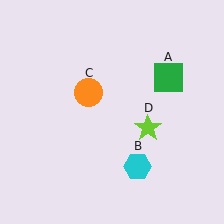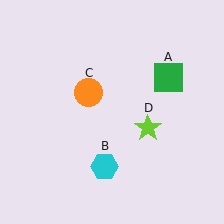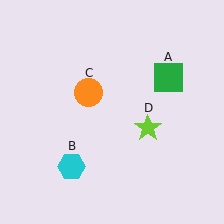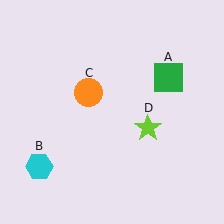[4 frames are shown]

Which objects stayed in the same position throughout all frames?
Green square (object A) and orange circle (object C) and lime star (object D) remained stationary.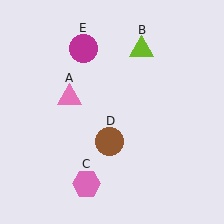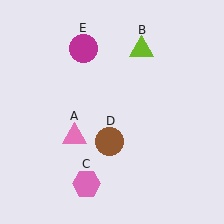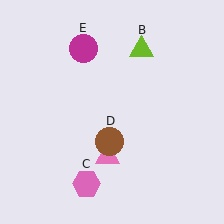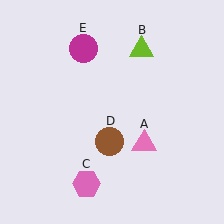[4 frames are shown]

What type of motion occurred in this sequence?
The pink triangle (object A) rotated counterclockwise around the center of the scene.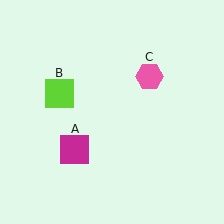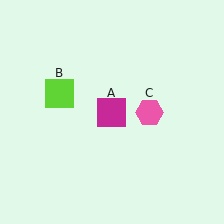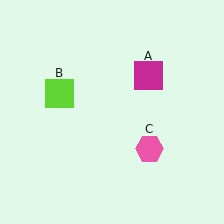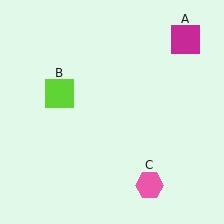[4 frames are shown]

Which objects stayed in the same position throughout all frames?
Lime square (object B) remained stationary.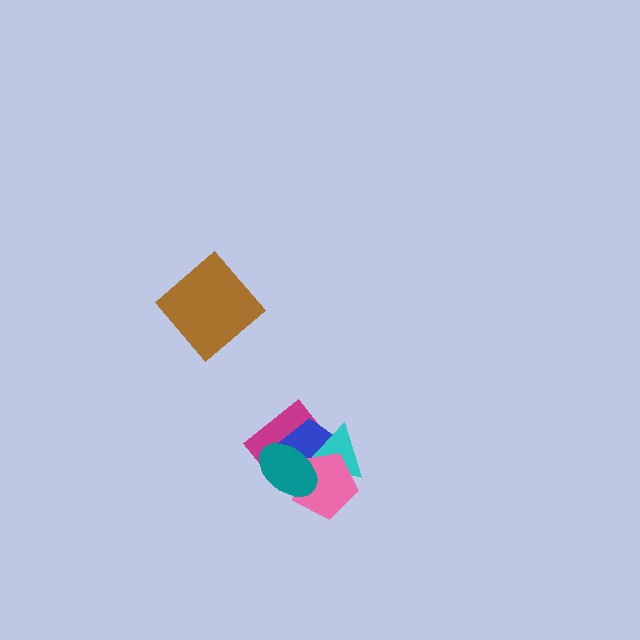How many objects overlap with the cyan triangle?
4 objects overlap with the cyan triangle.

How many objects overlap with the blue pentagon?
4 objects overlap with the blue pentagon.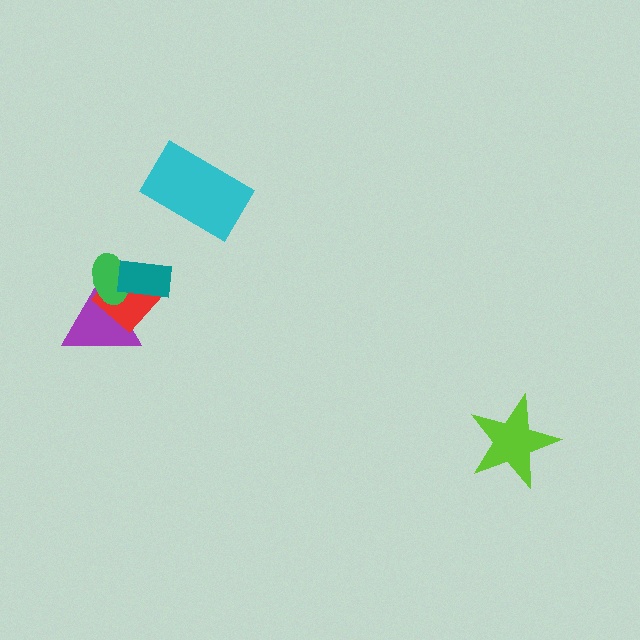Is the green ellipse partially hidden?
Yes, it is partially covered by another shape.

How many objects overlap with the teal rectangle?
3 objects overlap with the teal rectangle.